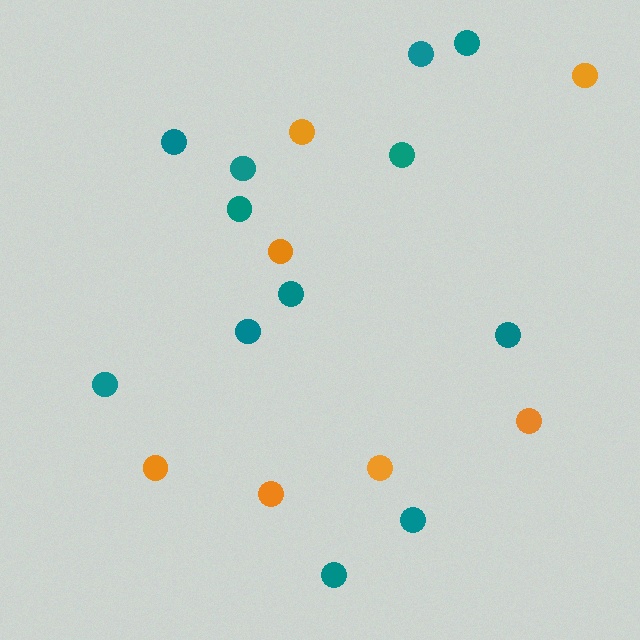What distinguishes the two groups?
There are 2 groups: one group of orange circles (7) and one group of teal circles (12).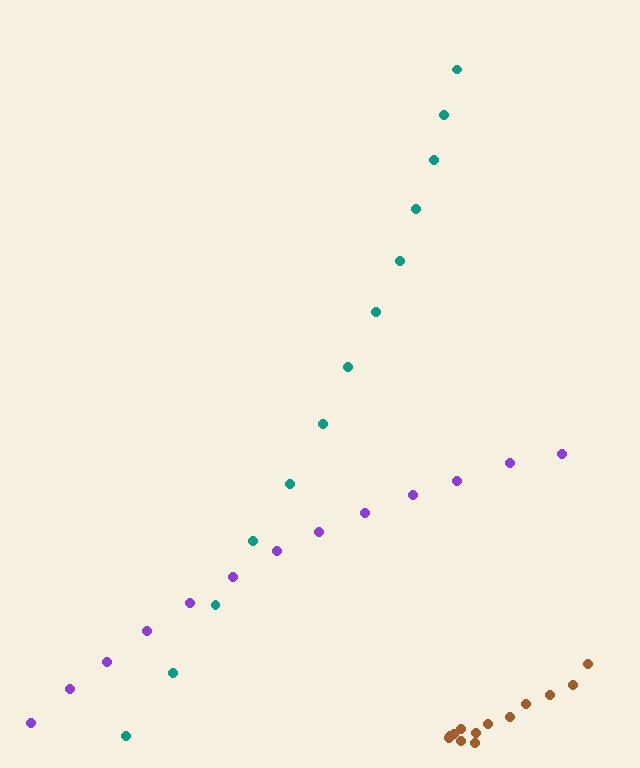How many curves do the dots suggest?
There are 3 distinct paths.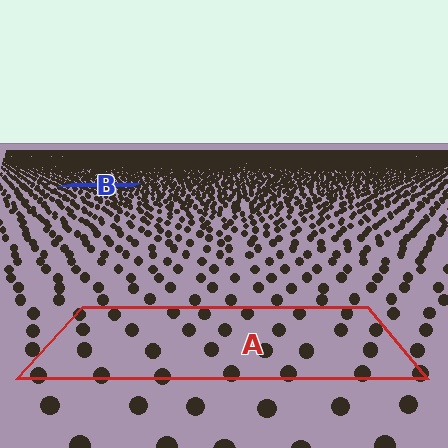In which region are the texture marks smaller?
The texture marks are smaller in region B, because it is farther away.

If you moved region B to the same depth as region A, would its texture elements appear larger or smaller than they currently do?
They would appear larger. At a closer depth, the same texture elements are projected at a bigger on-screen size.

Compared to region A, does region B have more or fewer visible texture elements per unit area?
Region B has more texture elements per unit area — they are packed more densely because it is farther away.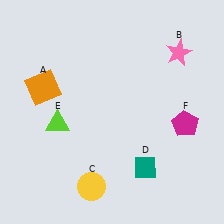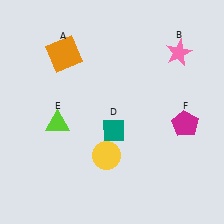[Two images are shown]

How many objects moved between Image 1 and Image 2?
3 objects moved between the two images.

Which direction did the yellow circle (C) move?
The yellow circle (C) moved up.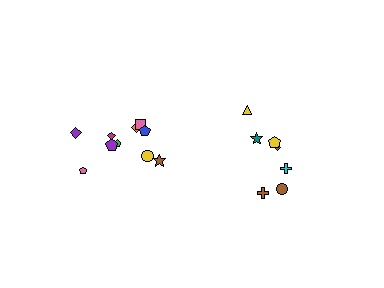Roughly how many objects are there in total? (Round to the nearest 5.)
Roughly 15 objects in total.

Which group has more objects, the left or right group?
The left group.